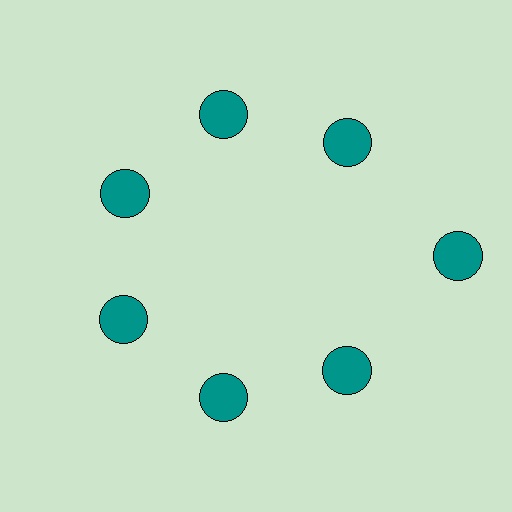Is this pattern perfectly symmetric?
No. The 7 teal circles are arranged in a ring, but one element near the 3 o'clock position is pushed outward from the center, breaking the 7-fold rotational symmetry.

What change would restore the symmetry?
The symmetry would be restored by moving it inward, back onto the ring so that all 7 circles sit at equal angles and equal distance from the center.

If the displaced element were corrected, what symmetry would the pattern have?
It would have 7-fold rotational symmetry — the pattern would map onto itself every 51 degrees.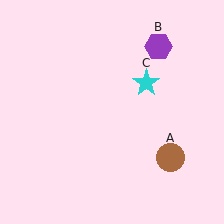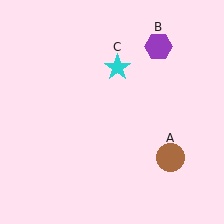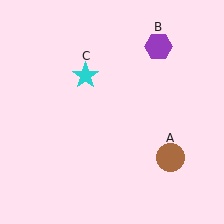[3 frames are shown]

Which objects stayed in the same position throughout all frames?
Brown circle (object A) and purple hexagon (object B) remained stationary.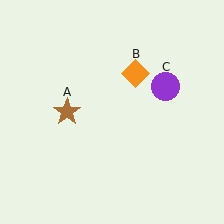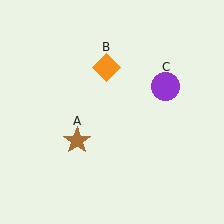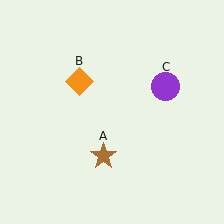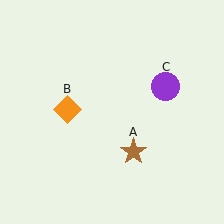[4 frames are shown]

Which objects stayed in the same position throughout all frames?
Purple circle (object C) remained stationary.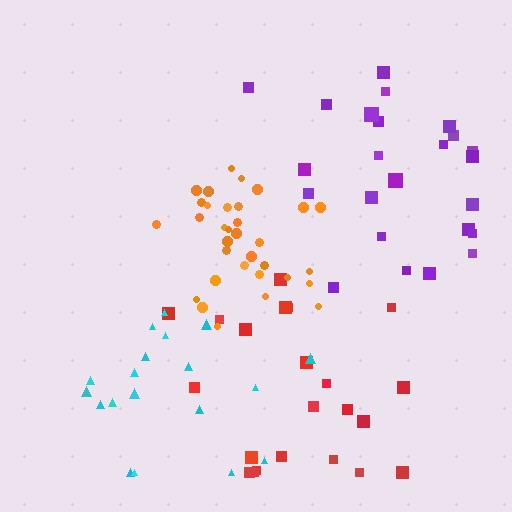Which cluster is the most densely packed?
Orange.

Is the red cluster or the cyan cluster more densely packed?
Red.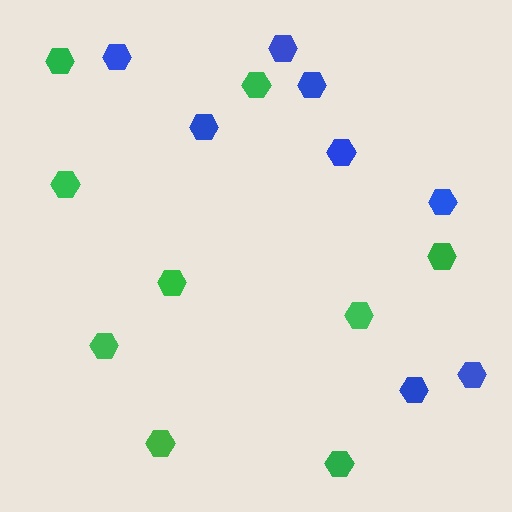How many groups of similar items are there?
There are 2 groups: one group of green hexagons (9) and one group of blue hexagons (8).